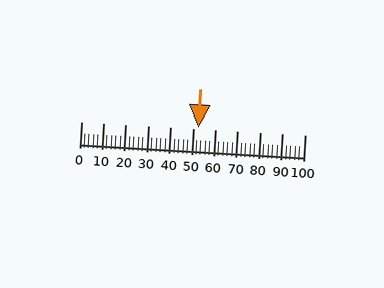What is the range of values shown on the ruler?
The ruler shows values from 0 to 100.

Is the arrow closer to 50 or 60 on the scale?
The arrow is closer to 50.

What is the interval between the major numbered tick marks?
The major tick marks are spaced 10 units apart.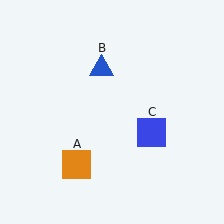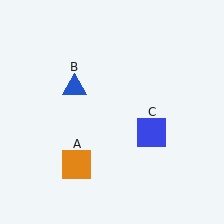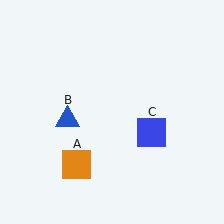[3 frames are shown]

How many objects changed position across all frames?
1 object changed position: blue triangle (object B).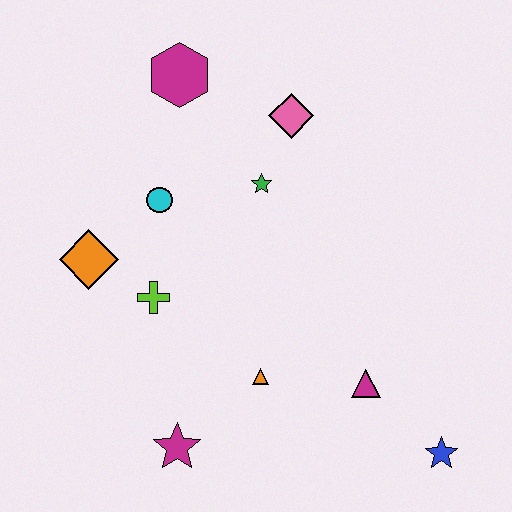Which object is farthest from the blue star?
The magenta hexagon is farthest from the blue star.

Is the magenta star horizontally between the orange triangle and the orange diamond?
Yes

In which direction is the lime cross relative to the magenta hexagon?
The lime cross is below the magenta hexagon.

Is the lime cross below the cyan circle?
Yes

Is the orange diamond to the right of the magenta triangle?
No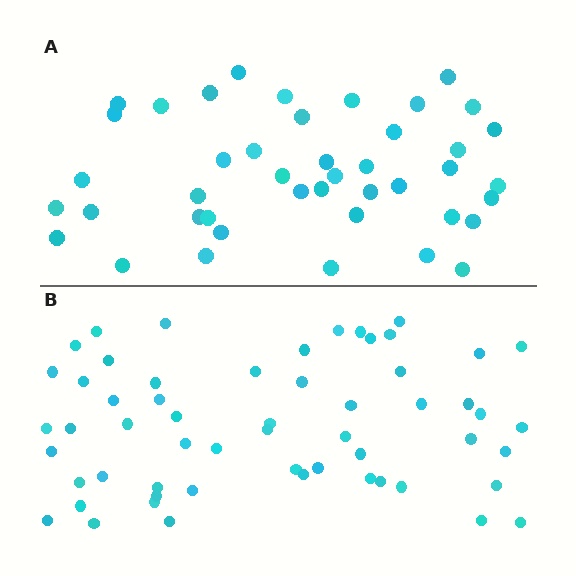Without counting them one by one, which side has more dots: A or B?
Region B (the bottom region) has more dots.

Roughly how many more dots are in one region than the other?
Region B has approximately 15 more dots than region A.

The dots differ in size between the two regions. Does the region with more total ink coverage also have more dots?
No. Region A has more total ink coverage because its dots are larger, but region B actually contains more individual dots. Total area can be misleading — the number of items is what matters here.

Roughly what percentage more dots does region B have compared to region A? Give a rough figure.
About 35% more.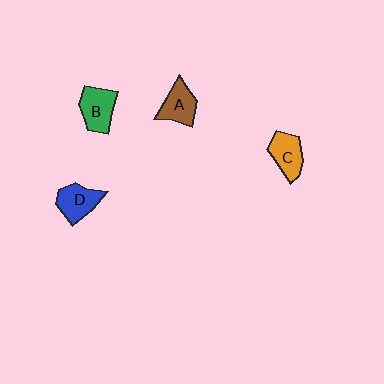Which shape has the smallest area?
Shape A (brown).